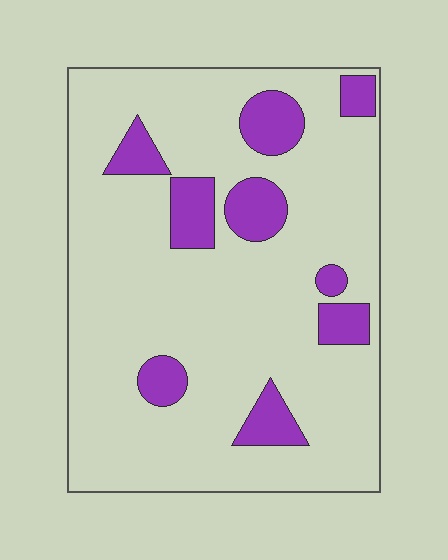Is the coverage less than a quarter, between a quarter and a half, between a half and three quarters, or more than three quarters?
Less than a quarter.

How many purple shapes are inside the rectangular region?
9.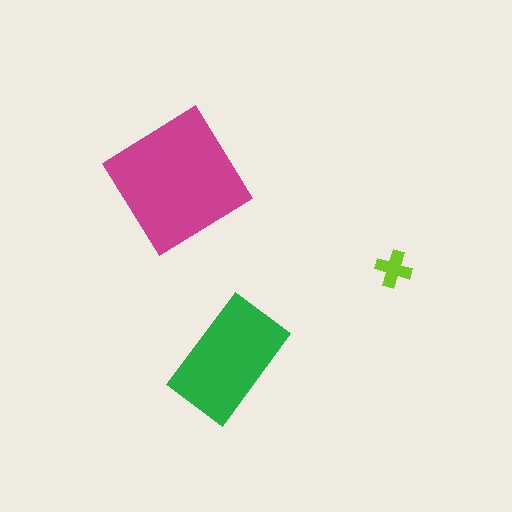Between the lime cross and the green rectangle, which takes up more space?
The green rectangle.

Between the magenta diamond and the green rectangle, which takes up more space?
The magenta diamond.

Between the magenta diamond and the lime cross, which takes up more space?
The magenta diamond.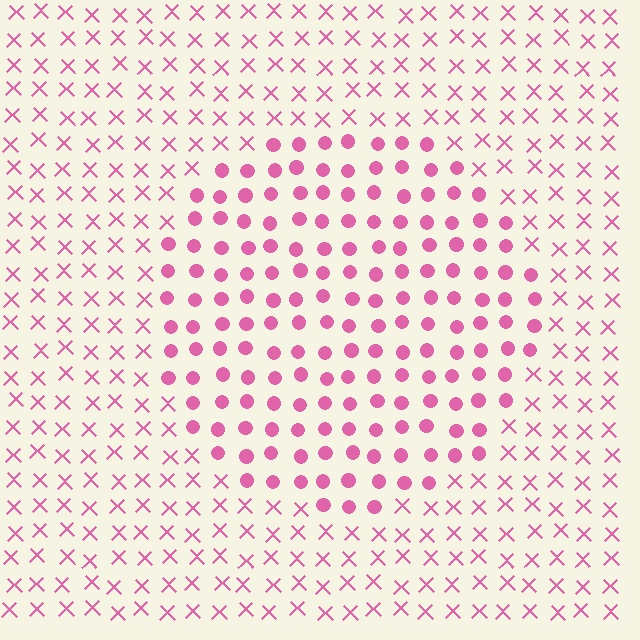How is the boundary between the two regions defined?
The boundary is defined by a change in element shape: circles inside vs. X marks outside. All elements share the same color and spacing.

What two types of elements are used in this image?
The image uses circles inside the circle region and X marks outside it.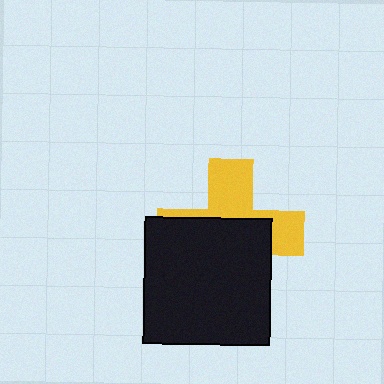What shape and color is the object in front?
The object in front is a black square.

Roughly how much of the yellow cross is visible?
A small part of it is visible (roughly 42%).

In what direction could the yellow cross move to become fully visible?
The yellow cross could move up. That would shift it out from behind the black square entirely.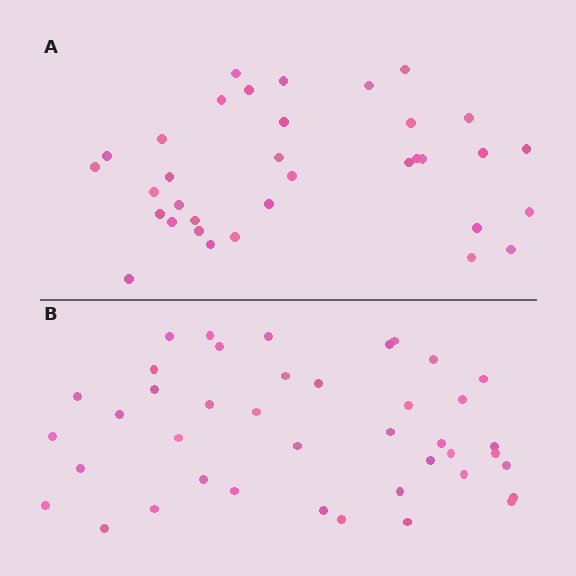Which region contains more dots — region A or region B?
Region B (the bottom region) has more dots.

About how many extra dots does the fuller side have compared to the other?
Region B has roughly 8 or so more dots than region A.